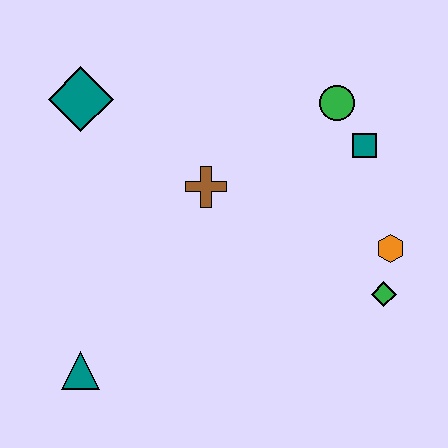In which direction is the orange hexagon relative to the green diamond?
The orange hexagon is above the green diamond.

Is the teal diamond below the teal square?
No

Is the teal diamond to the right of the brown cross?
No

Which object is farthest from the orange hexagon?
The teal diamond is farthest from the orange hexagon.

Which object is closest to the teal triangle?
The brown cross is closest to the teal triangle.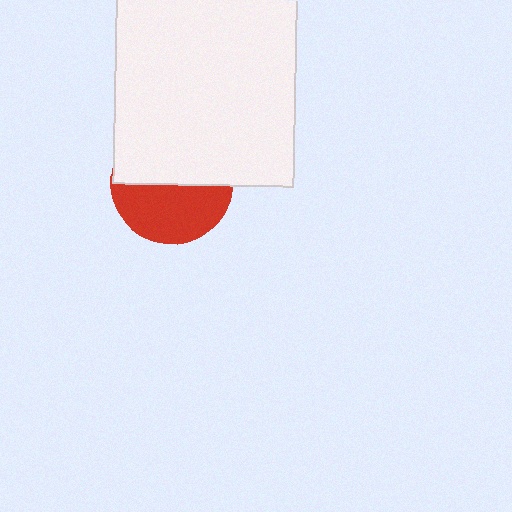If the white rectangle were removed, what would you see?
You would see the complete red circle.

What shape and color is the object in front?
The object in front is a white rectangle.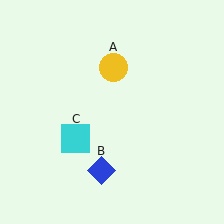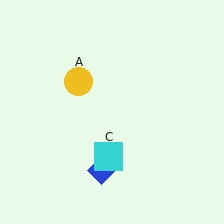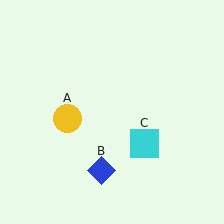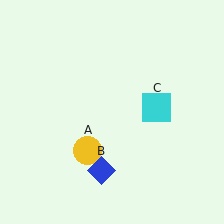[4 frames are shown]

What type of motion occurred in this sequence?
The yellow circle (object A), cyan square (object C) rotated counterclockwise around the center of the scene.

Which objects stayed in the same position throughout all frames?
Blue diamond (object B) remained stationary.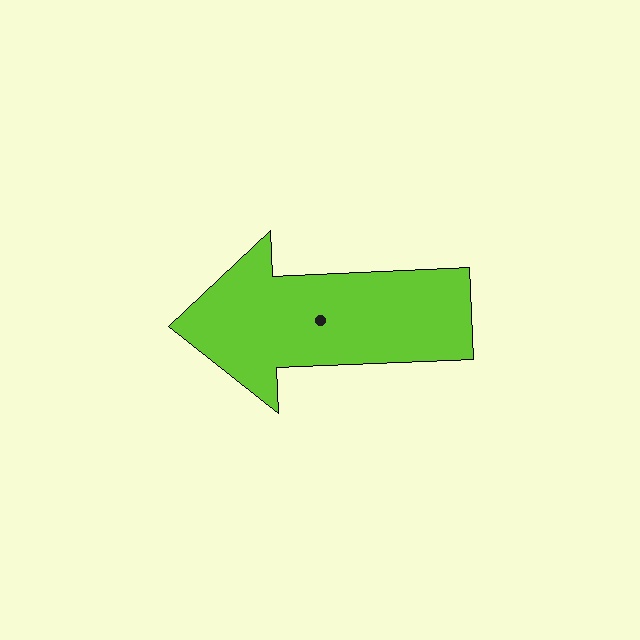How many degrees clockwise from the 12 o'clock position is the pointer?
Approximately 268 degrees.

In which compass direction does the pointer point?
West.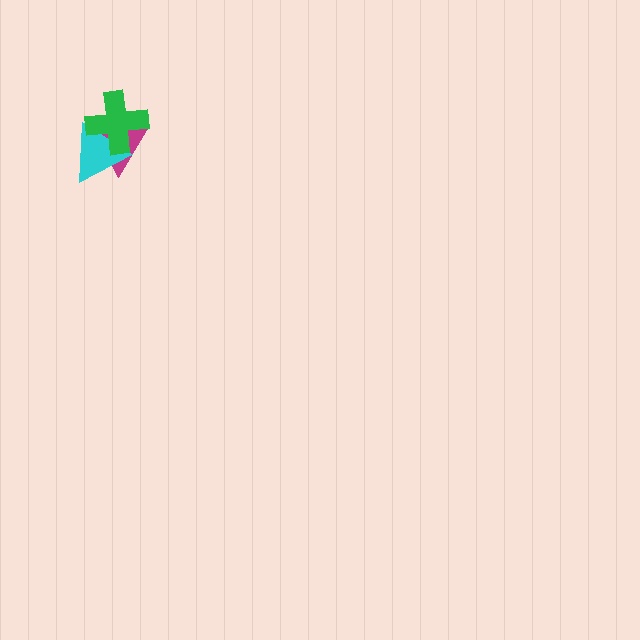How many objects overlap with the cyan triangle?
2 objects overlap with the cyan triangle.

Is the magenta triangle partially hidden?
Yes, it is partially covered by another shape.